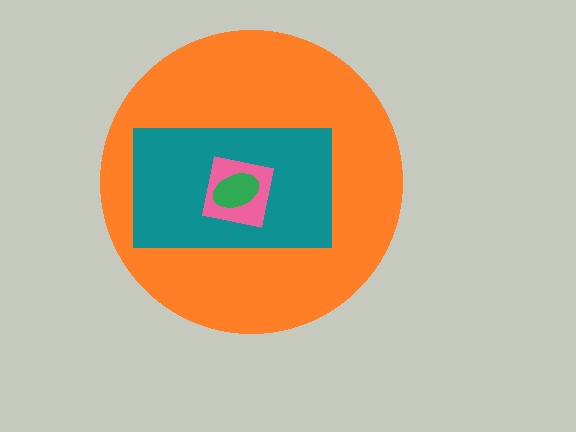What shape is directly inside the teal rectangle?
The pink square.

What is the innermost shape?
The green ellipse.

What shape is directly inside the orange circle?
The teal rectangle.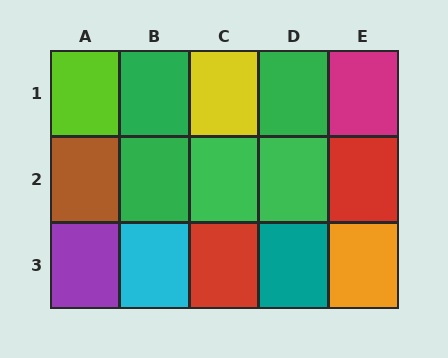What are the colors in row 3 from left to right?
Purple, cyan, red, teal, orange.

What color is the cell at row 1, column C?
Yellow.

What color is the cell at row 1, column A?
Lime.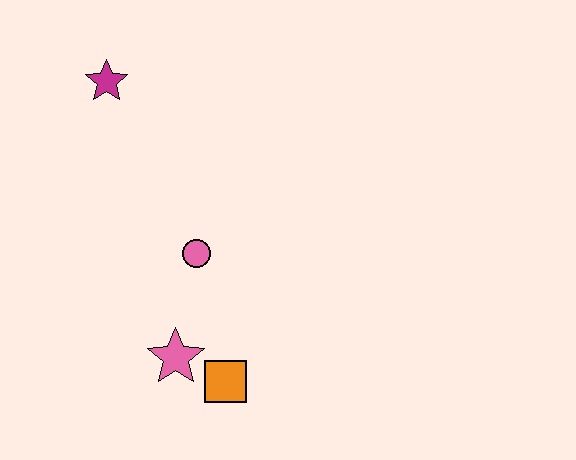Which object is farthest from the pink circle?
The magenta star is farthest from the pink circle.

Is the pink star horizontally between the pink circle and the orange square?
No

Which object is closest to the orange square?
The pink star is closest to the orange square.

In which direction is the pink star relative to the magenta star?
The pink star is below the magenta star.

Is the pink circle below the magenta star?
Yes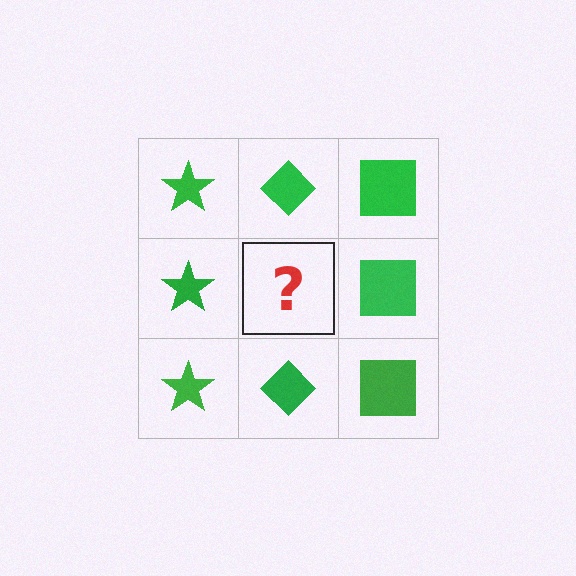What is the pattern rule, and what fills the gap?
The rule is that each column has a consistent shape. The gap should be filled with a green diamond.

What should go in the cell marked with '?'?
The missing cell should contain a green diamond.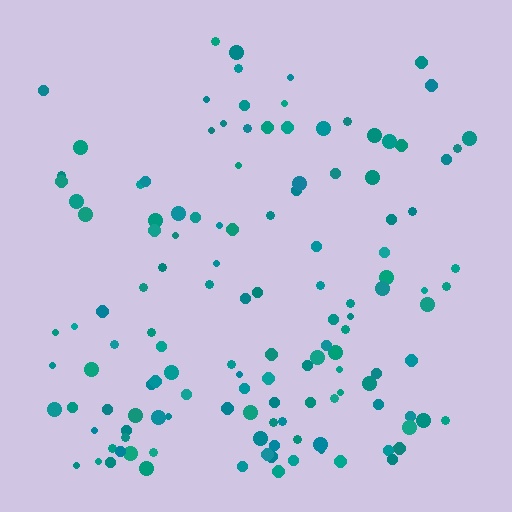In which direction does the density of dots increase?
From top to bottom, with the bottom side densest.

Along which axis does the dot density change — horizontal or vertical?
Vertical.